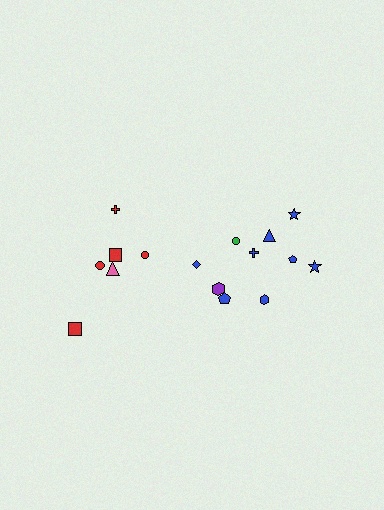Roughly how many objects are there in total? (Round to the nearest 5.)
Roughly 15 objects in total.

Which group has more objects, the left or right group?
The right group.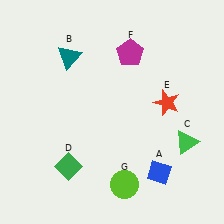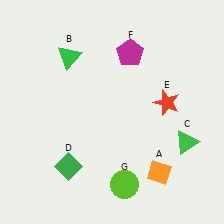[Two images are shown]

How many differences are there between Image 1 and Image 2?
There are 2 differences between the two images.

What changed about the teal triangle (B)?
In Image 1, B is teal. In Image 2, it changed to green.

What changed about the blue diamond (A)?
In Image 1, A is blue. In Image 2, it changed to orange.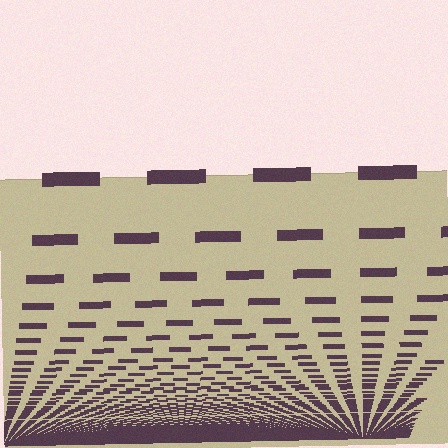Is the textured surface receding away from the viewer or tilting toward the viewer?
The surface appears to tilt toward the viewer. Texture elements get larger and sparser toward the top.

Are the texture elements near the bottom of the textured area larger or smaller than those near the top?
Smaller. The gradient is inverted — elements near the bottom are smaller and denser.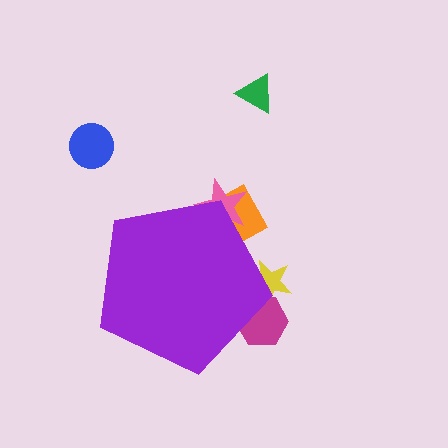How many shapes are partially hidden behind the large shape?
4 shapes are partially hidden.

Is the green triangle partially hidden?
No, the green triangle is fully visible.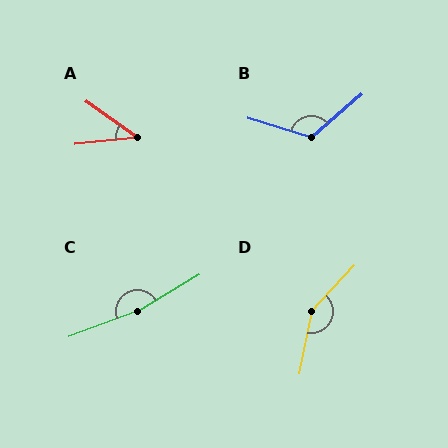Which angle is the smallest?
A, at approximately 41 degrees.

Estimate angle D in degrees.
Approximately 149 degrees.